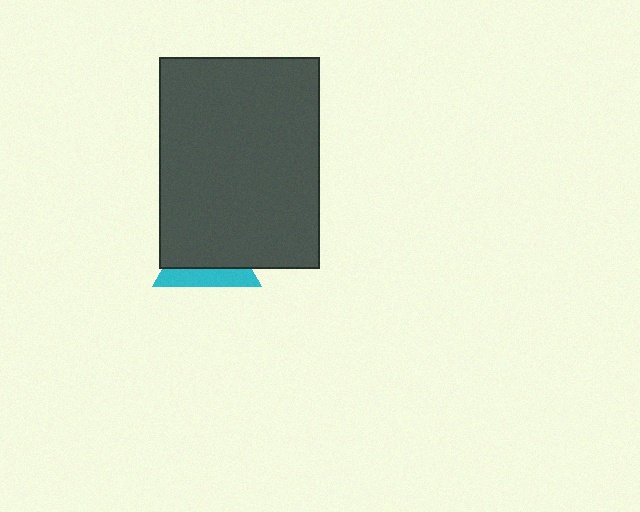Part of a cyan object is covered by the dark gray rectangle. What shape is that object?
It is a triangle.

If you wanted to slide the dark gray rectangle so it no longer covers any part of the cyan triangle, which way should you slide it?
Slide it up — that is the most direct way to separate the two shapes.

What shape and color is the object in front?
The object in front is a dark gray rectangle.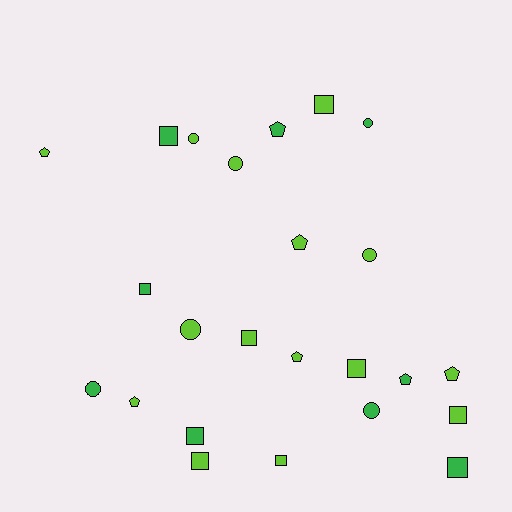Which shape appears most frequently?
Square, with 10 objects.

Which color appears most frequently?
Lime, with 15 objects.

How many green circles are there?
There are 3 green circles.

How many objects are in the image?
There are 24 objects.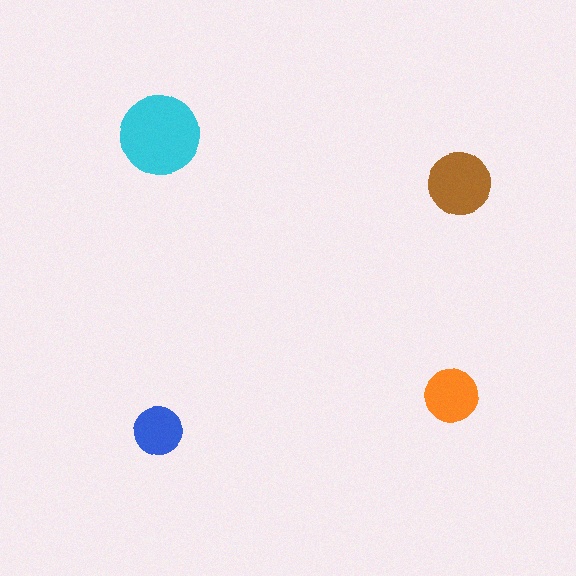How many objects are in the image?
There are 4 objects in the image.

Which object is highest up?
The cyan circle is topmost.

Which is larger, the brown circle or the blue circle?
The brown one.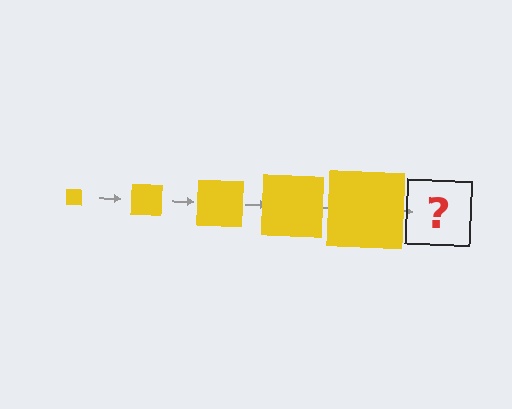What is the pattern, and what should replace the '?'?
The pattern is that the square gets progressively larger each step. The '?' should be a yellow square, larger than the previous one.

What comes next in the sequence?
The next element should be a yellow square, larger than the previous one.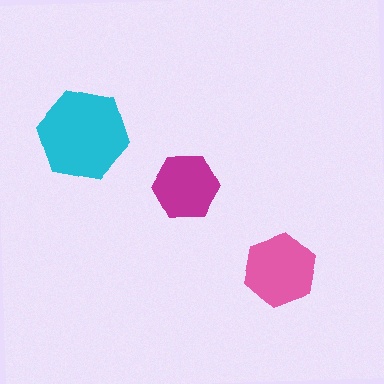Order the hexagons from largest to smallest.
the cyan one, the pink one, the magenta one.